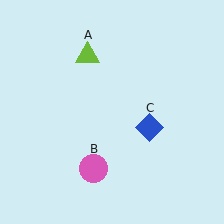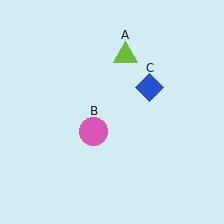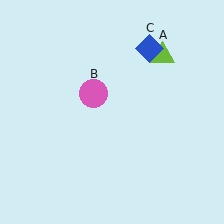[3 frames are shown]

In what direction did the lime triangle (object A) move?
The lime triangle (object A) moved right.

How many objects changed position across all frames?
3 objects changed position: lime triangle (object A), pink circle (object B), blue diamond (object C).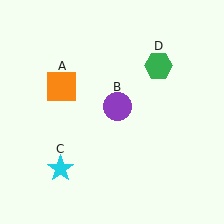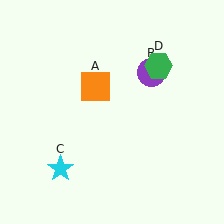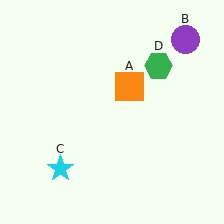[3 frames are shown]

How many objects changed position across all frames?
2 objects changed position: orange square (object A), purple circle (object B).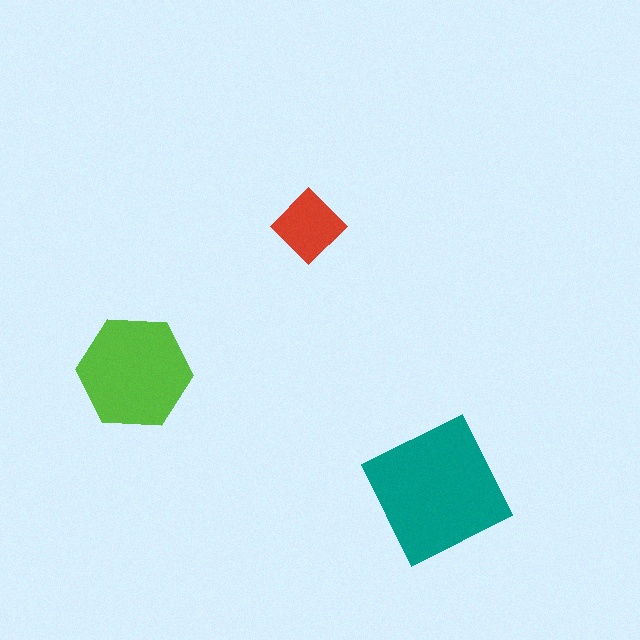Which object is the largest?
The teal square.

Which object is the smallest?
The red diamond.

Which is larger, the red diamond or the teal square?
The teal square.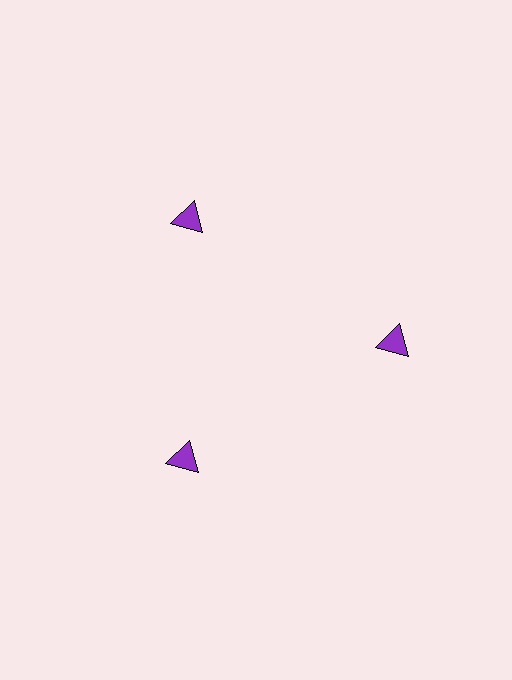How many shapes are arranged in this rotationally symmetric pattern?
There are 3 shapes, arranged in 3 groups of 1.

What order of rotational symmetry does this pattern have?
This pattern has 3-fold rotational symmetry.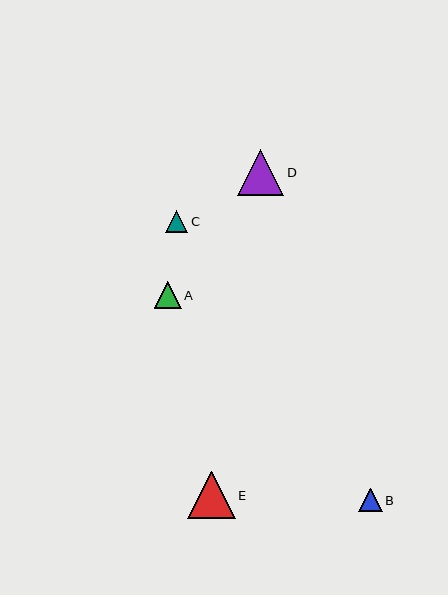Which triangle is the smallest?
Triangle C is the smallest with a size of approximately 22 pixels.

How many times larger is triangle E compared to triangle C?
Triangle E is approximately 2.2 times the size of triangle C.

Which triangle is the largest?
Triangle E is the largest with a size of approximately 48 pixels.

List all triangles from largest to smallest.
From largest to smallest: E, D, A, B, C.